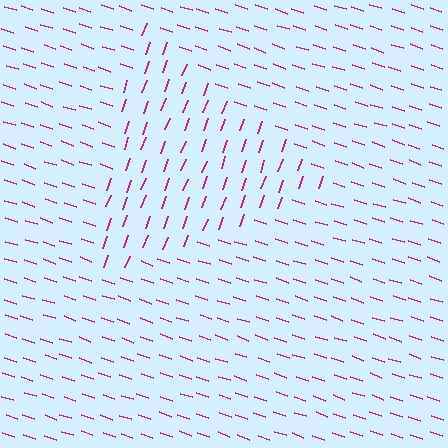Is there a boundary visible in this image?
Yes, there is a texture boundary formed by a change in line orientation.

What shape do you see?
I see a triangle.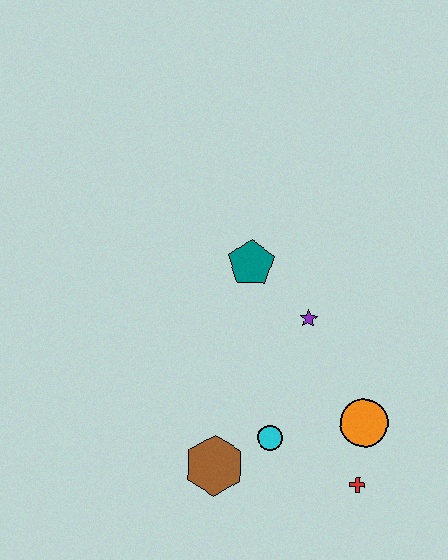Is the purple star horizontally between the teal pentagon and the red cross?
Yes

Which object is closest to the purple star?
The teal pentagon is closest to the purple star.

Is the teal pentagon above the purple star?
Yes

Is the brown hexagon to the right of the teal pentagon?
No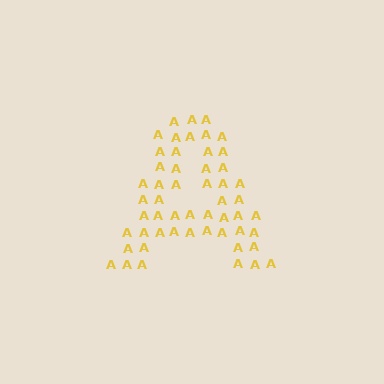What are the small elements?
The small elements are letter A's.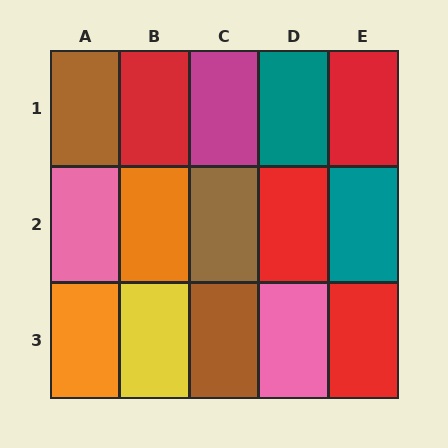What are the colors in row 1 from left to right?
Brown, red, magenta, teal, red.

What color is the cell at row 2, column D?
Red.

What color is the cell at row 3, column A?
Orange.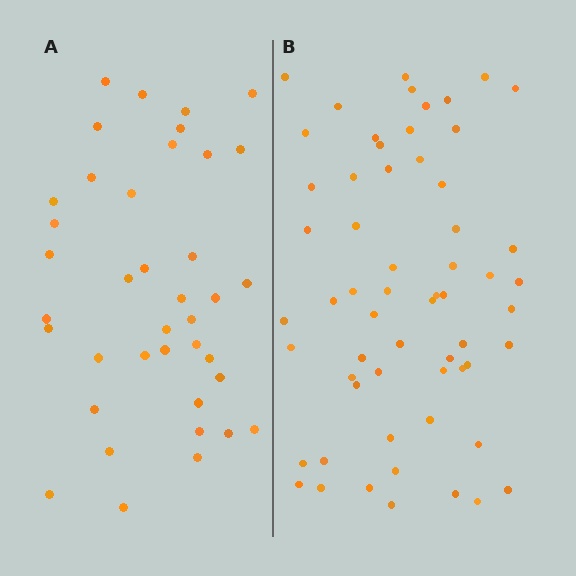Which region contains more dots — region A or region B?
Region B (the right region) has more dots.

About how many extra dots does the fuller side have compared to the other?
Region B has approximately 20 more dots than region A.